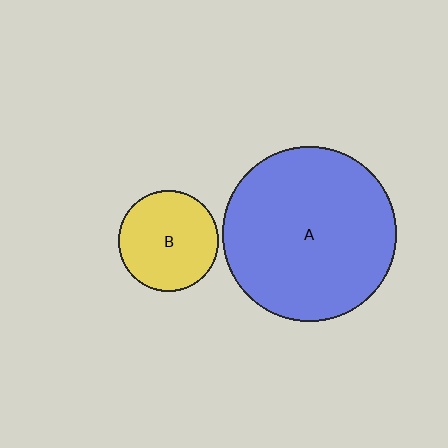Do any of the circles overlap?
No, none of the circles overlap.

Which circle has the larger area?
Circle A (blue).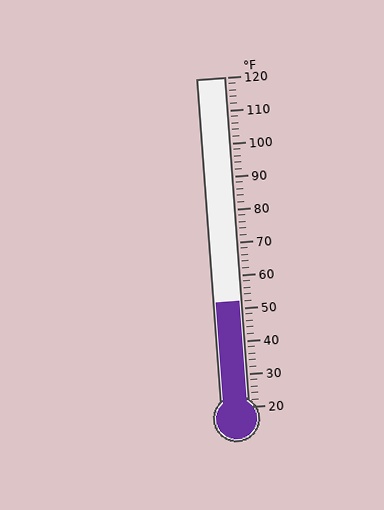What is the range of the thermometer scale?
The thermometer scale ranges from 20°F to 120°F.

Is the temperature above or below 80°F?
The temperature is below 80°F.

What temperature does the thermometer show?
The thermometer shows approximately 52°F.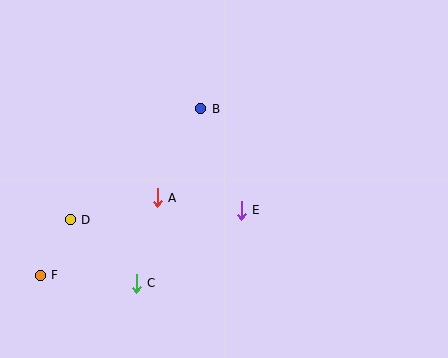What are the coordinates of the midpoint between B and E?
The midpoint between B and E is at (221, 160).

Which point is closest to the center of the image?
Point E at (241, 210) is closest to the center.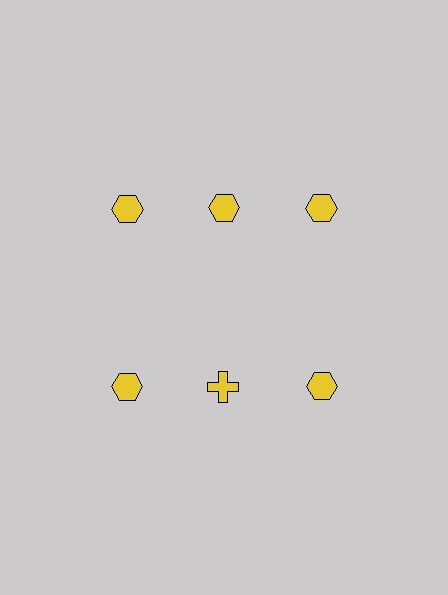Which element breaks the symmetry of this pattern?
The yellow cross in the second row, second from left column breaks the symmetry. All other shapes are yellow hexagons.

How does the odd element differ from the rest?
It has a different shape: cross instead of hexagon.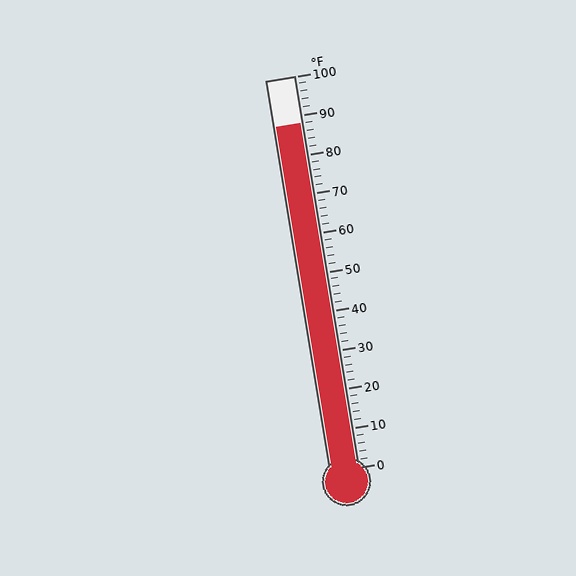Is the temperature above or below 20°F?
The temperature is above 20°F.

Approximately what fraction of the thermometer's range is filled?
The thermometer is filled to approximately 90% of its range.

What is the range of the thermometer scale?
The thermometer scale ranges from 0°F to 100°F.